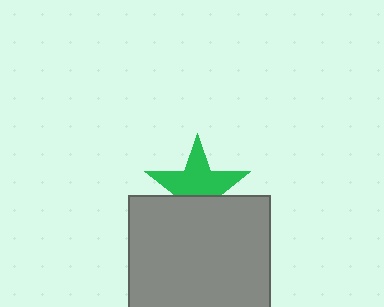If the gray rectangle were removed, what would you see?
You would see the complete green star.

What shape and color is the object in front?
The object in front is a gray rectangle.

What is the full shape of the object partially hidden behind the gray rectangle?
The partially hidden object is a green star.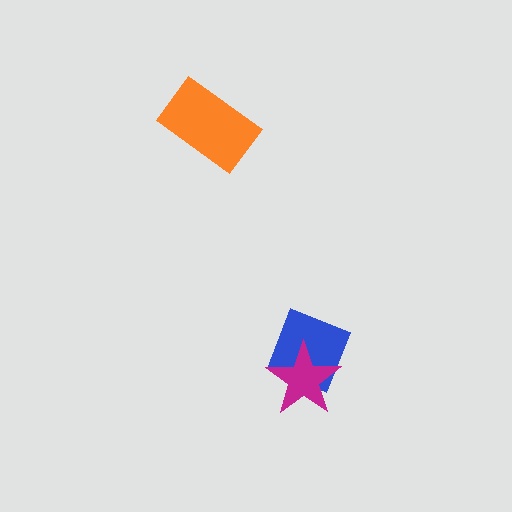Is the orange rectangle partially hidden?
No, no other shape covers it.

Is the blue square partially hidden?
Yes, it is partially covered by another shape.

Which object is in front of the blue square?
The magenta star is in front of the blue square.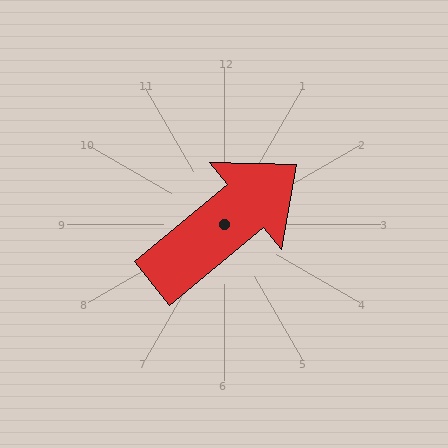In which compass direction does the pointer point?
Northeast.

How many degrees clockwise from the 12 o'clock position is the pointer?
Approximately 50 degrees.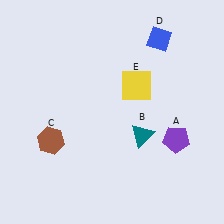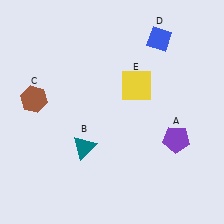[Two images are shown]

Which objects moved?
The objects that moved are: the teal triangle (B), the brown hexagon (C).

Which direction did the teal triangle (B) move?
The teal triangle (B) moved left.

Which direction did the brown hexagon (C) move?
The brown hexagon (C) moved up.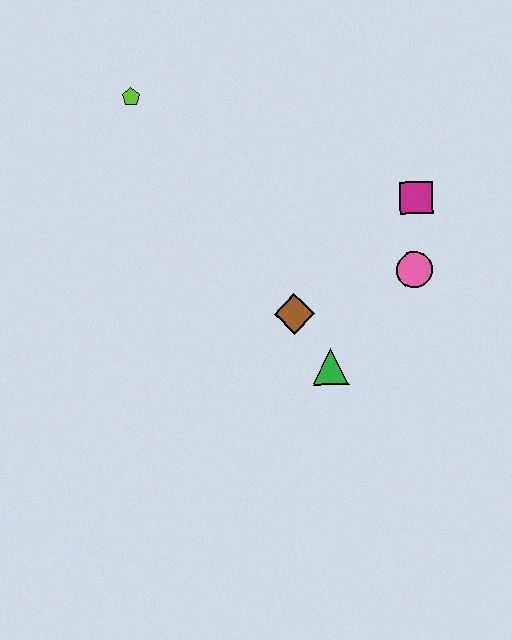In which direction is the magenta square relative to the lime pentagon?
The magenta square is to the right of the lime pentagon.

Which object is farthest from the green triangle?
The lime pentagon is farthest from the green triangle.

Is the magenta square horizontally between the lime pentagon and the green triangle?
No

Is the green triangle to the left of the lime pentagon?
No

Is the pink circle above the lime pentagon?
No